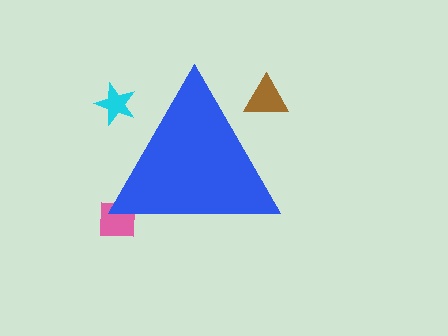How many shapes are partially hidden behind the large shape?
3 shapes are partially hidden.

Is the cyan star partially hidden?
Yes, the cyan star is partially hidden behind the blue triangle.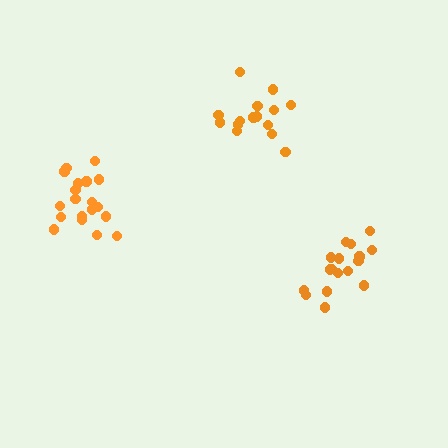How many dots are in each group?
Group 1: 19 dots, Group 2: 15 dots, Group 3: 18 dots (52 total).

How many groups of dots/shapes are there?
There are 3 groups.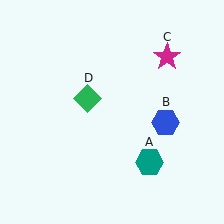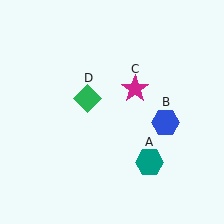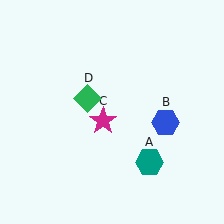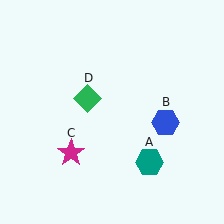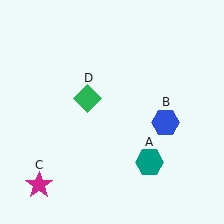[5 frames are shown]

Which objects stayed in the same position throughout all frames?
Teal hexagon (object A) and blue hexagon (object B) and green diamond (object D) remained stationary.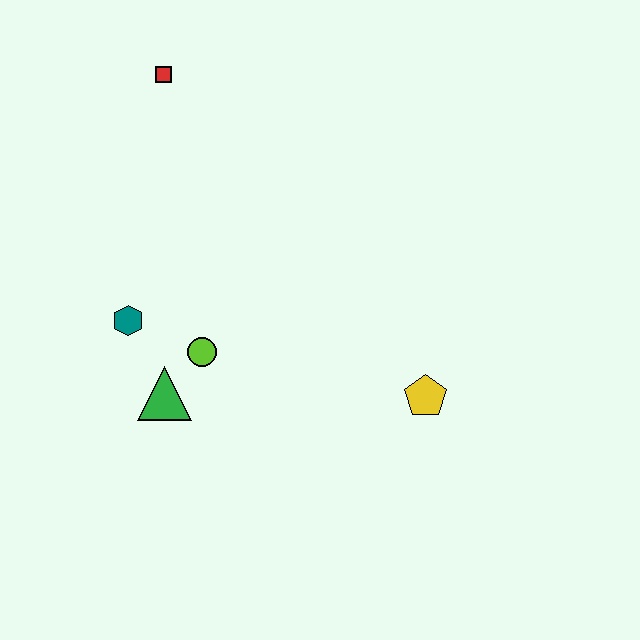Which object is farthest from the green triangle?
The red square is farthest from the green triangle.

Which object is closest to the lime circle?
The green triangle is closest to the lime circle.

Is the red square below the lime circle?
No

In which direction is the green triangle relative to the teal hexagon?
The green triangle is below the teal hexagon.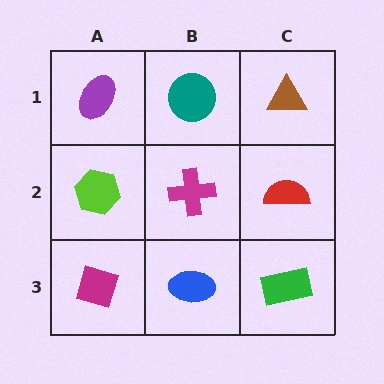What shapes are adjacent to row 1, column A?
A lime hexagon (row 2, column A), a teal circle (row 1, column B).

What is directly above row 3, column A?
A lime hexagon.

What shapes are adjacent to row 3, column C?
A red semicircle (row 2, column C), a blue ellipse (row 3, column B).